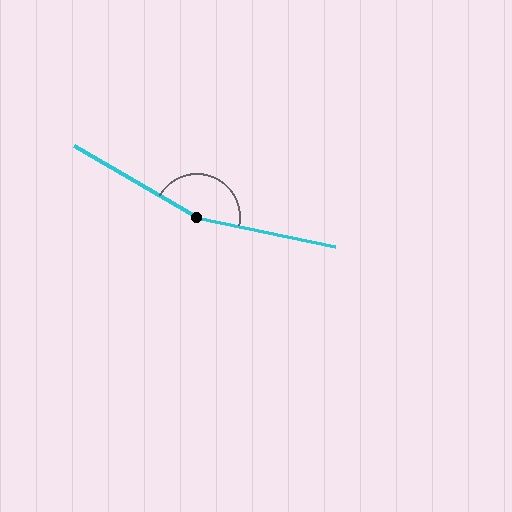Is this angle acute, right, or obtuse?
It is obtuse.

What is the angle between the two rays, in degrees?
Approximately 161 degrees.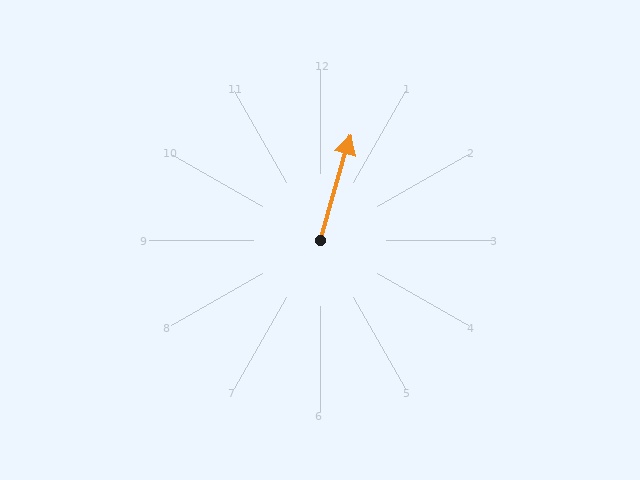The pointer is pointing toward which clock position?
Roughly 1 o'clock.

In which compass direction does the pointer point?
North.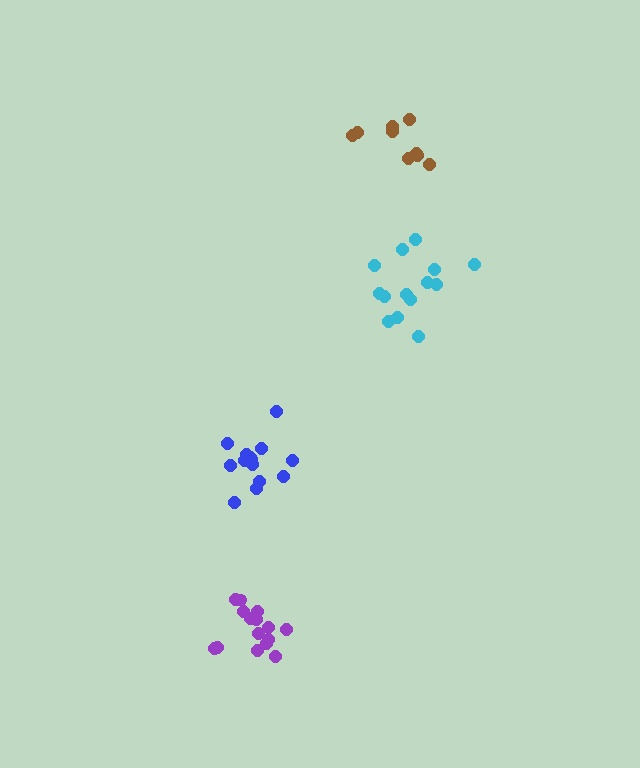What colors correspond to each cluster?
The clusters are colored: blue, cyan, purple, brown.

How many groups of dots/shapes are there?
There are 4 groups.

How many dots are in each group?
Group 1: 14 dots, Group 2: 14 dots, Group 3: 15 dots, Group 4: 9 dots (52 total).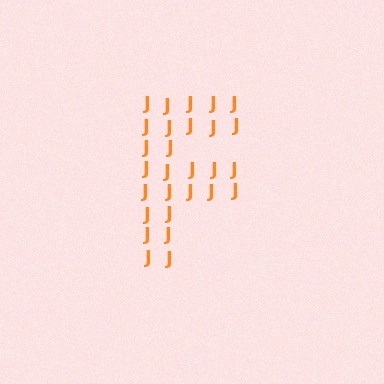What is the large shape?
The large shape is the letter F.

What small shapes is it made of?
It is made of small letter J's.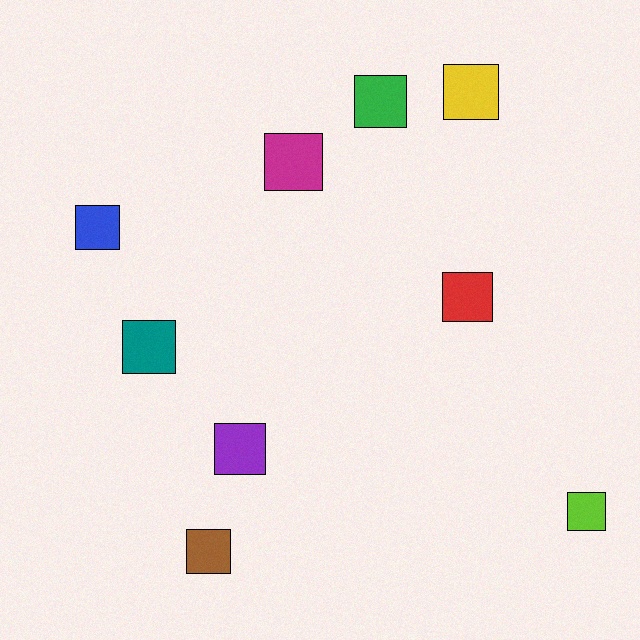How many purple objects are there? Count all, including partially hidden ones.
There is 1 purple object.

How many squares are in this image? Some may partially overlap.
There are 9 squares.